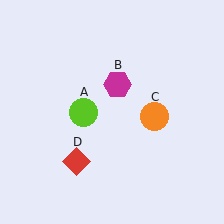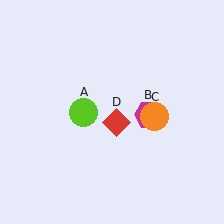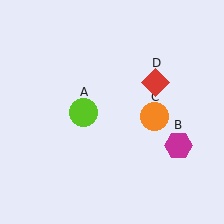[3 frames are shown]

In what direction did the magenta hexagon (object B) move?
The magenta hexagon (object B) moved down and to the right.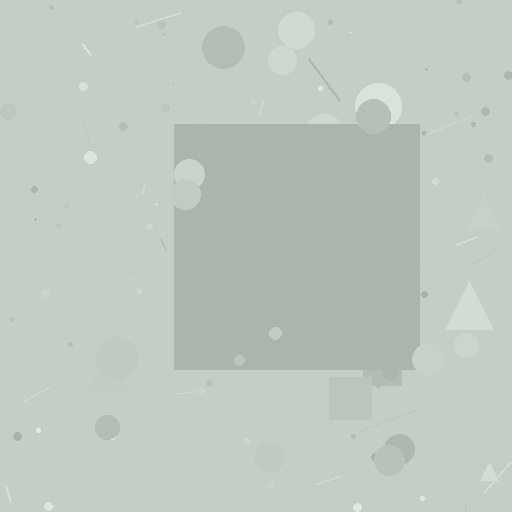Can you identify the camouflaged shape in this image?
The camouflaged shape is a square.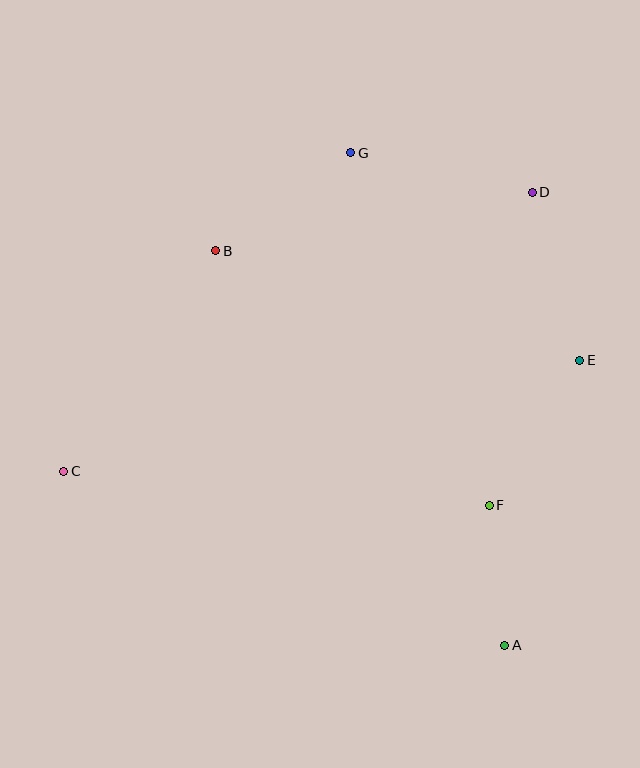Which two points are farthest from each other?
Points C and D are farthest from each other.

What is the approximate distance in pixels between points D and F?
The distance between D and F is approximately 316 pixels.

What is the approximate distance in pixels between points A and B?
The distance between A and B is approximately 489 pixels.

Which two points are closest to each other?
Points A and F are closest to each other.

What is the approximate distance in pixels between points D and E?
The distance between D and E is approximately 174 pixels.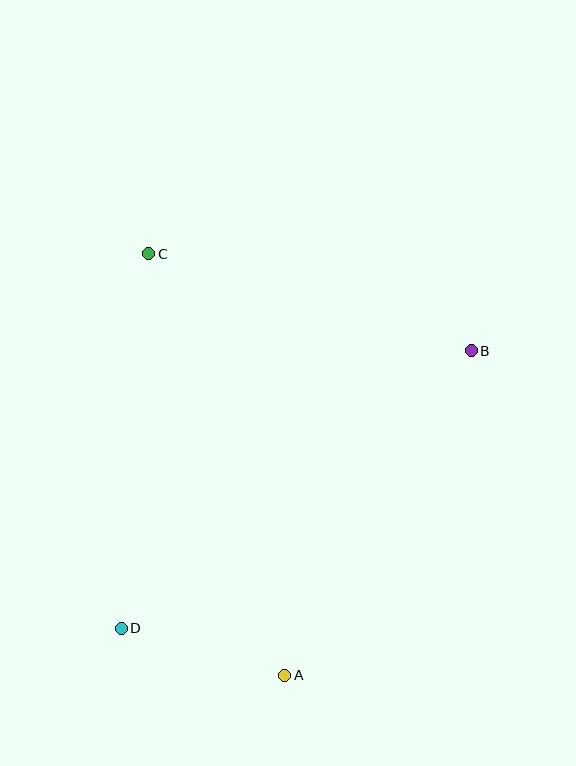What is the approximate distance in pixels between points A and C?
The distance between A and C is approximately 443 pixels.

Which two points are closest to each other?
Points A and D are closest to each other.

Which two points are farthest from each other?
Points B and D are farthest from each other.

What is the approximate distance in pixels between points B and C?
The distance between B and C is approximately 337 pixels.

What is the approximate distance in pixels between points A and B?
The distance between A and B is approximately 374 pixels.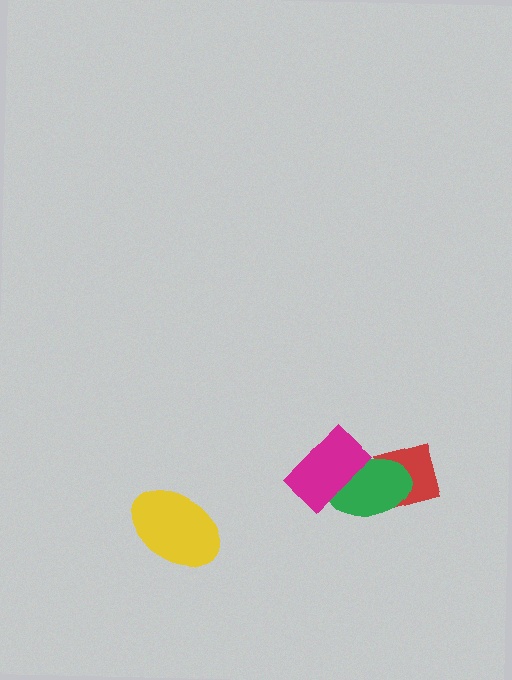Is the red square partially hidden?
Yes, it is partially covered by another shape.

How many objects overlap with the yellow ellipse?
0 objects overlap with the yellow ellipse.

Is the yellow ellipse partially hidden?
No, no other shape covers it.